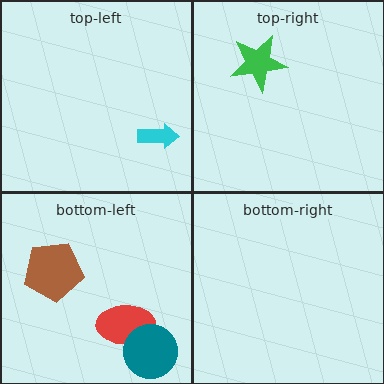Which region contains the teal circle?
The bottom-left region.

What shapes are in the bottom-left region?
The brown pentagon, the red ellipse, the teal circle.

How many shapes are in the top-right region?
1.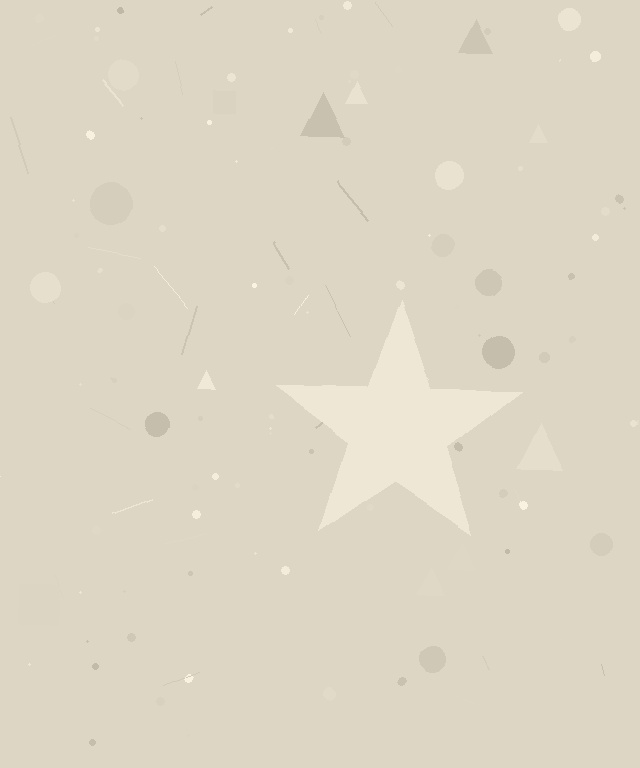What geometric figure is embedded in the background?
A star is embedded in the background.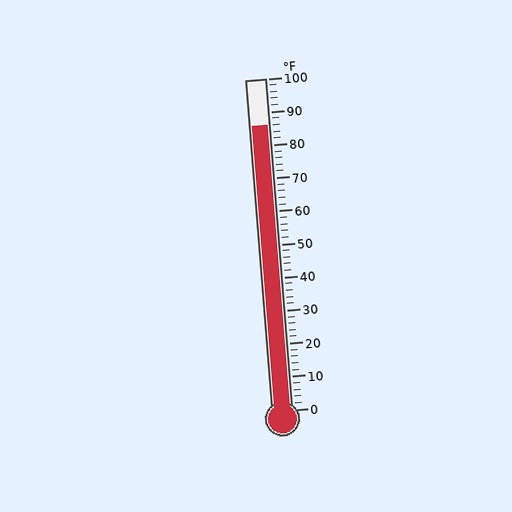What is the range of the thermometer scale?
The thermometer scale ranges from 0°F to 100°F.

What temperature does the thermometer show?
The thermometer shows approximately 86°F.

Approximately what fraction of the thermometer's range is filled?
The thermometer is filled to approximately 85% of its range.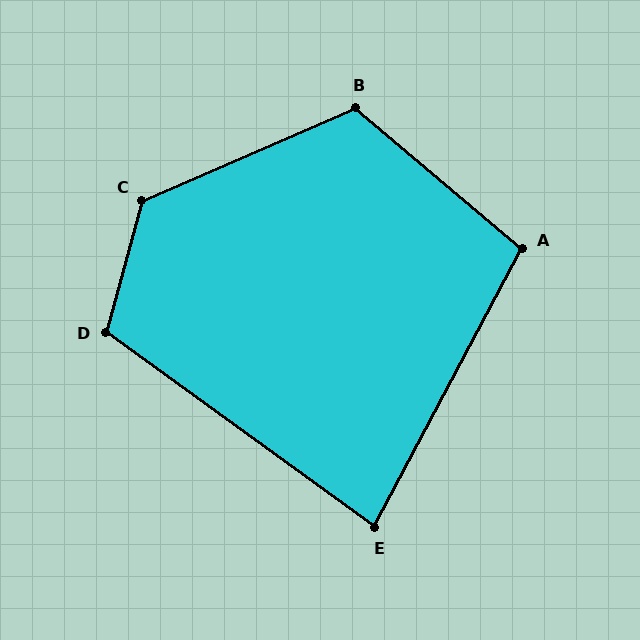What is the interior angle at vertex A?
Approximately 102 degrees (obtuse).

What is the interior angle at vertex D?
Approximately 111 degrees (obtuse).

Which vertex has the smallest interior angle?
E, at approximately 82 degrees.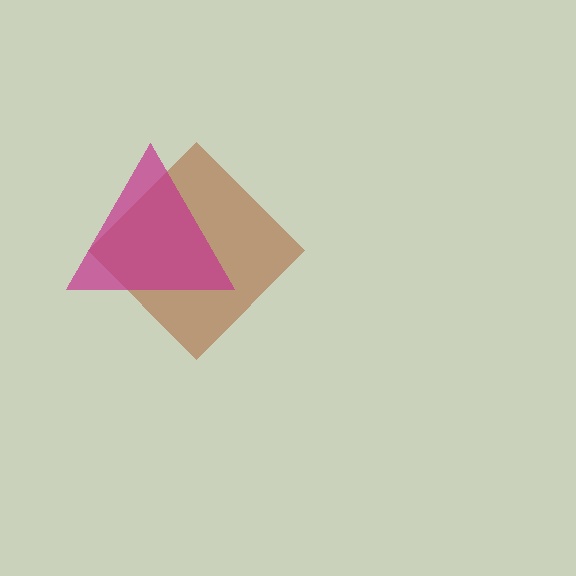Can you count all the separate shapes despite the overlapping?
Yes, there are 2 separate shapes.